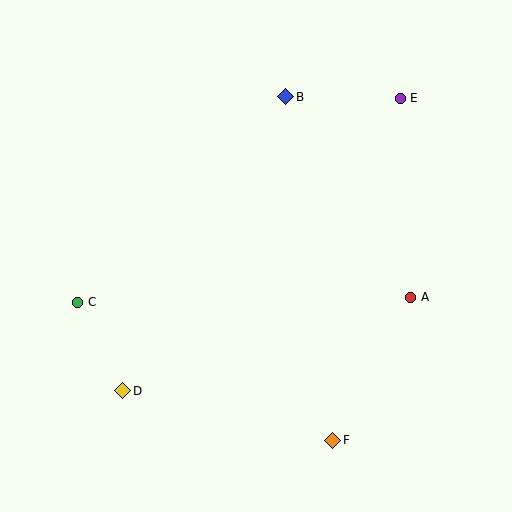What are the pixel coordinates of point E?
Point E is at (400, 98).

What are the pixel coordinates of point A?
Point A is at (411, 297).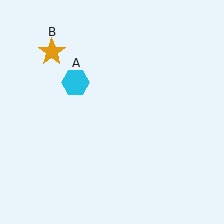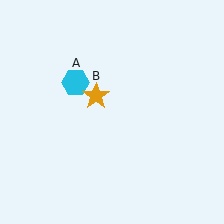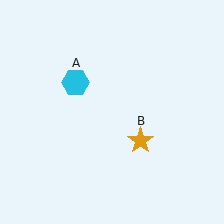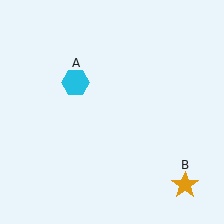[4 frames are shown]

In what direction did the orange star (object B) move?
The orange star (object B) moved down and to the right.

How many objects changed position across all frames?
1 object changed position: orange star (object B).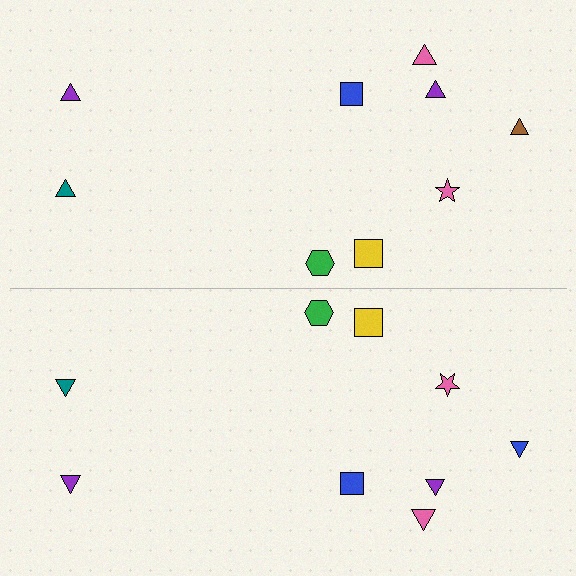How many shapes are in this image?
There are 18 shapes in this image.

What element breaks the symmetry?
The blue triangle on the bottom side breaks the symmetry — its mirror counterpart is brown.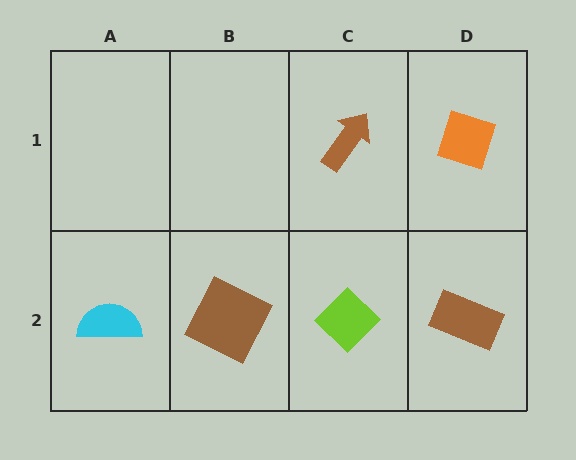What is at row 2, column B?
A brown square.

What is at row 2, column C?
A lime diamond.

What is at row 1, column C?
A brown arrow.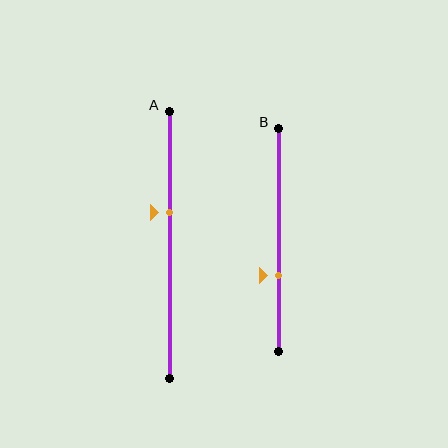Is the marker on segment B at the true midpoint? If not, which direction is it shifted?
No, the marker on segment B is shifted downward by about 16% of the segment length.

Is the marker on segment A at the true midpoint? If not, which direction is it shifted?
No, the marker on segment A is shifted upward by about 12% of the segment length.